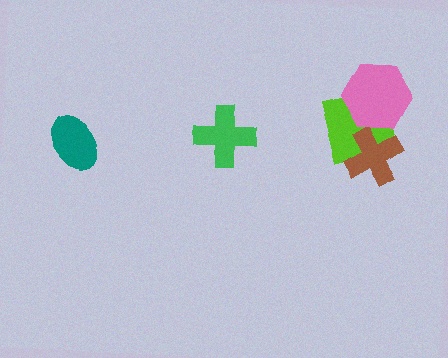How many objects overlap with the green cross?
0 objects overlap with the green cross.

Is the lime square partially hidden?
Yes, it is partially covered by another shape.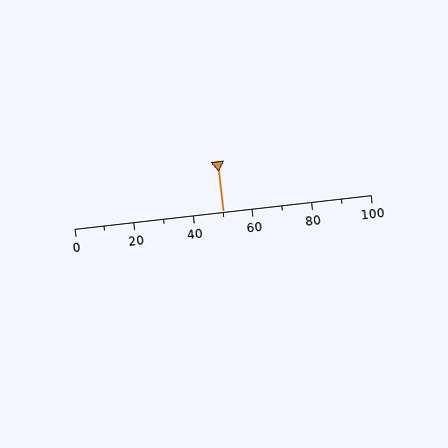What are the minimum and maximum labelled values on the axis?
The axis runs from 0 to 100.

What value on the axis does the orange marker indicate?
The marker indicates approximately 50.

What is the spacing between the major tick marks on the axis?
The major ticks are spaced 20 apart.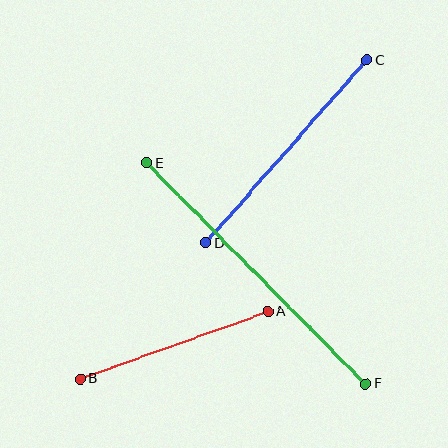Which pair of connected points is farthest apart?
Points E and F are farthest apart.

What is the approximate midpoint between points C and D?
The midpoint is at approximately (286, 152) pixels.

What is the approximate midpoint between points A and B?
The midpoint is at approximately (174, 345) pixels.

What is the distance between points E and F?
The distance is approximately 311 pixels.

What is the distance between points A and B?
The distance is approximately 200 pixels.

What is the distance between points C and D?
The distance is approximately 243 pixels.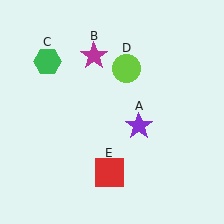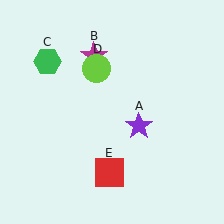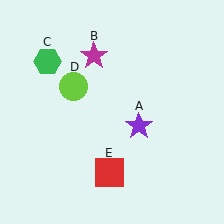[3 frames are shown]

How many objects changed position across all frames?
1 object changed position: lime circle (object D).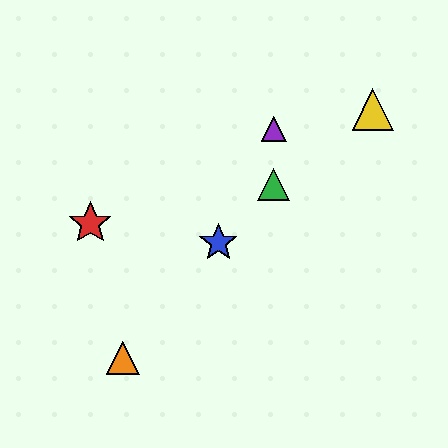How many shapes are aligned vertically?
2 shapes (the green triangle, the purple triangle) are aligned vertically.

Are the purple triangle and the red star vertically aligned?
No, the purple triangle is at x≈274 and the red star is at x≈90.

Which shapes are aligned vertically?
The green triangle, the purple triangle are aligned vertically.